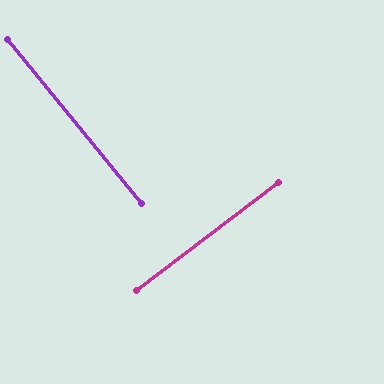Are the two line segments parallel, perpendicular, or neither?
Perpendicular — they meet at approximately 88°.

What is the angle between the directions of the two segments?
Approximately 88 degrees.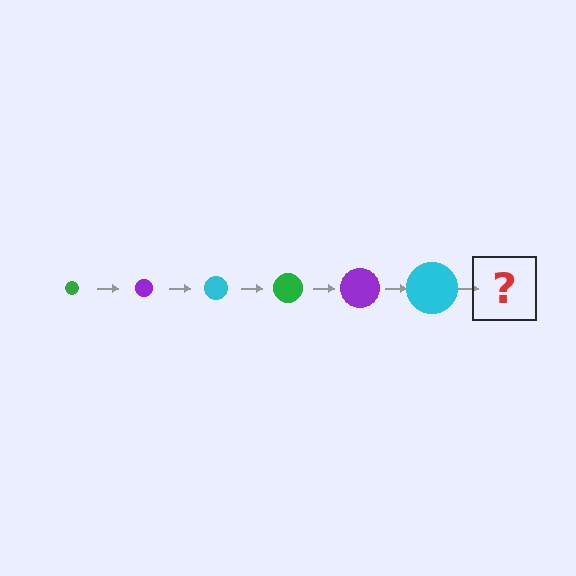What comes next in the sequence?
The next element should be a green circle, larger than the previous one.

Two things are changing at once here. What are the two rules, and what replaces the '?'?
The two rules are that the circle grows larger each step and the color cycles through green, purple, and cyan. The '?' should be a green circle, larger than the previous one.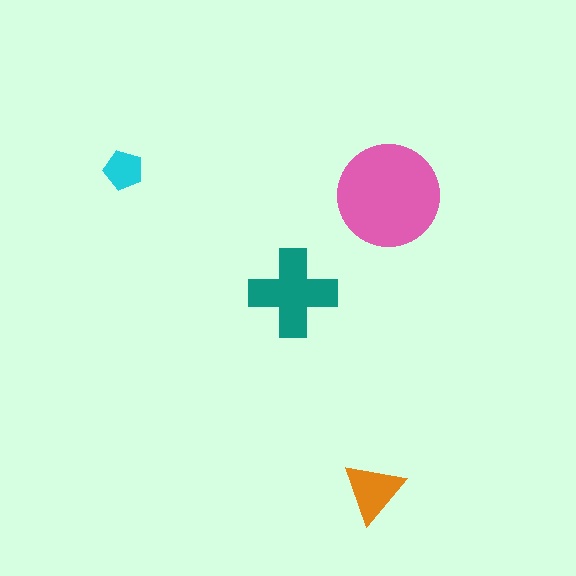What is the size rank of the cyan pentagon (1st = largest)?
4th.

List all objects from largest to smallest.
The pink circle, the teal cross, the orange triangle, the cyan pentagon.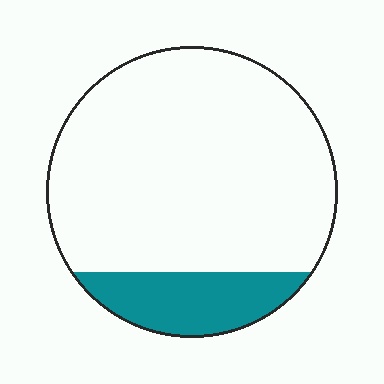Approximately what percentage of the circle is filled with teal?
Approximately 15%.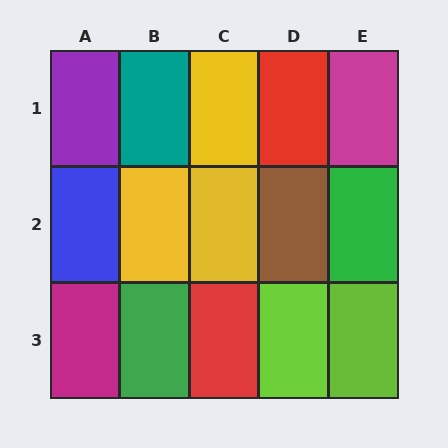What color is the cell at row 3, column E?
Lime.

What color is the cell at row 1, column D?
Red.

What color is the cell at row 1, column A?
Purple.